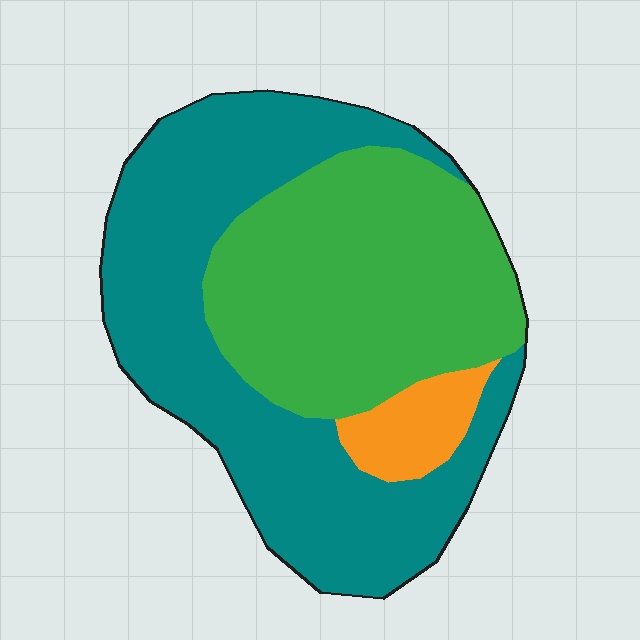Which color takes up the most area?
Teal, at roughly 50%.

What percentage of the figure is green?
Green takes up between a third and a half of the figure.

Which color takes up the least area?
Orange, at roughly 5%.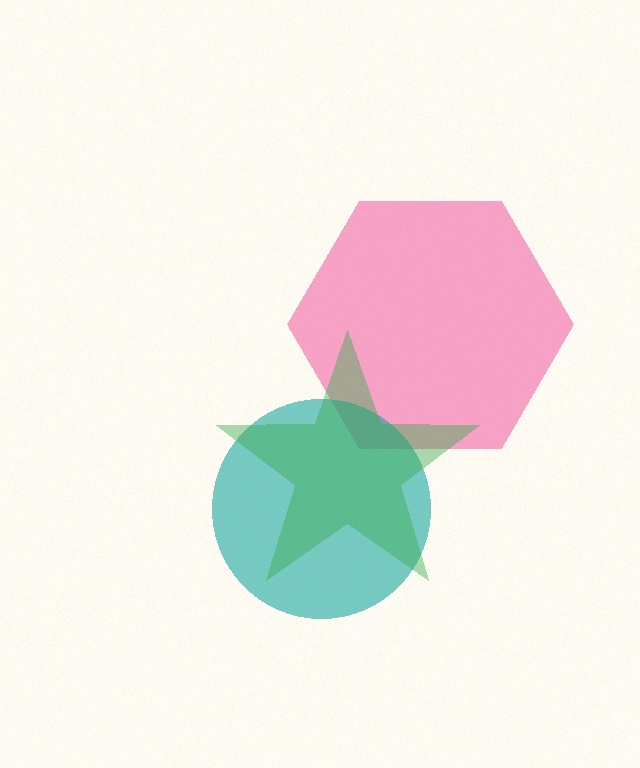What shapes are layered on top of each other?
The layered shapes are: a pink hexagon, a teal circle, a green star.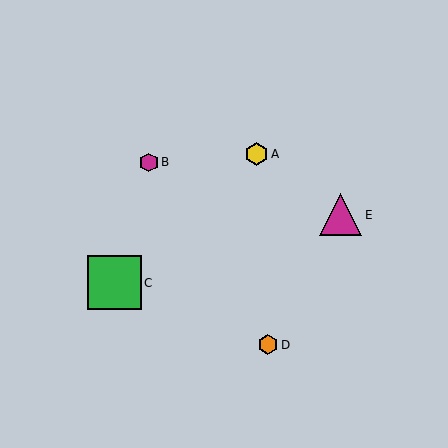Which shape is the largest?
The green square (labeled C) is the largest.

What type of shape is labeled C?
Shape C is a green square.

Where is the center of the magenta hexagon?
The center of the magenta hexagon is at (149, 162).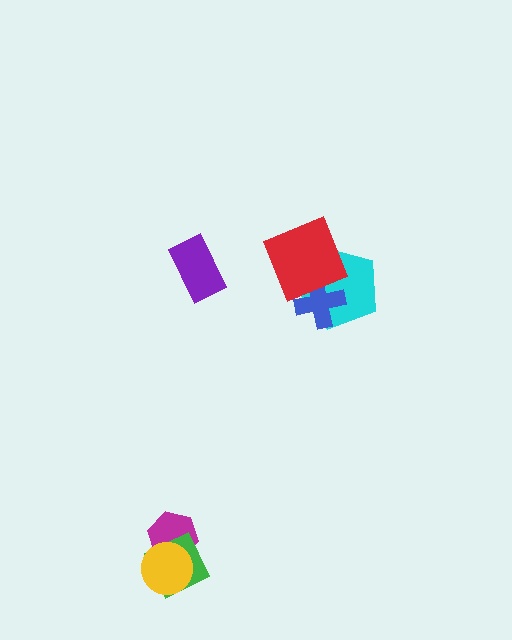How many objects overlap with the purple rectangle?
0 objects overlap with the purple rectangle.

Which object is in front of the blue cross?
The red diamond is in front of the blue cross.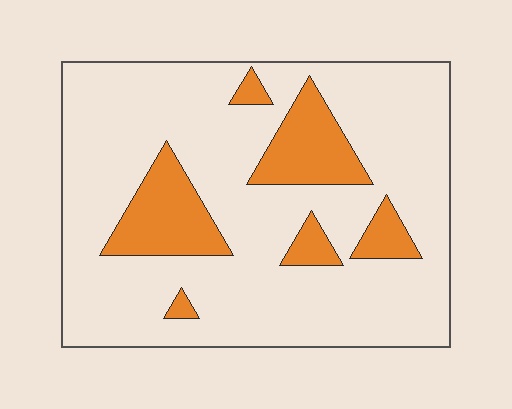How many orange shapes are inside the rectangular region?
6.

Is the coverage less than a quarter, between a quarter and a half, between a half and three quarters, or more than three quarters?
Less than a quarter.